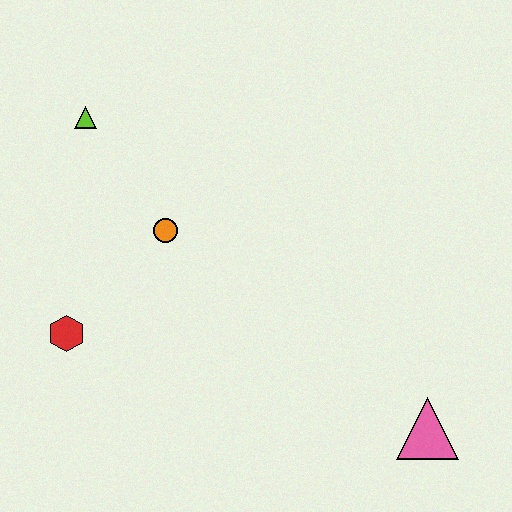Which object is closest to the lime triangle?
The orange circle is closest to the lime triangle.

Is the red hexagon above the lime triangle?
No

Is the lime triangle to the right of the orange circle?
No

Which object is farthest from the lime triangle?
The pink triangle is farthest from the lime triangle.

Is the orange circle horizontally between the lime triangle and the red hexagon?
No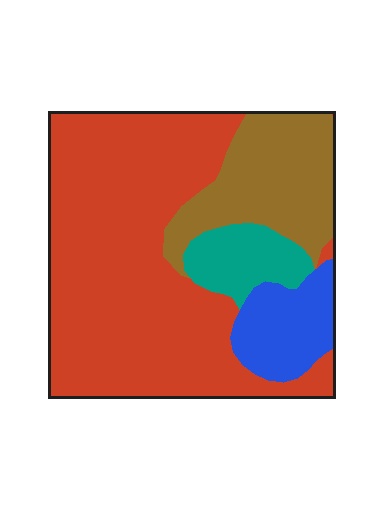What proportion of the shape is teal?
Teal covers about 10% of the shape.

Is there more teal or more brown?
Brown.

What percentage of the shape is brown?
Brown takes up about one fifth (1/5) of the shape.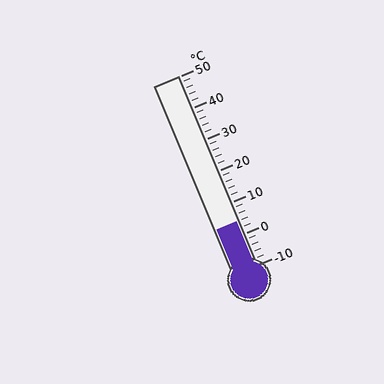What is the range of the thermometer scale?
The thermometer scale ranges from -10°C to 50°C.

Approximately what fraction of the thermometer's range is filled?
The thermometer is filled to approximately 25% of its range.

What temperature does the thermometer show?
The thermometer shows approximately 4°C.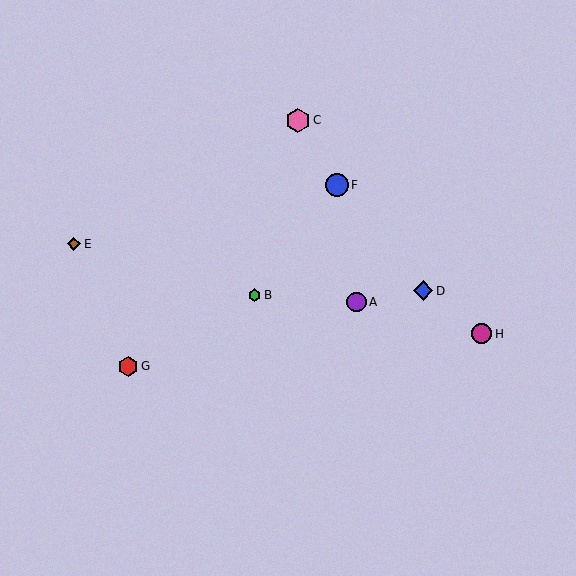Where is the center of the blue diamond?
The center of the blue diamond is at (423, 291).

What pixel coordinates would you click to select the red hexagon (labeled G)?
Click at (128, 366) to select the red hexagon G.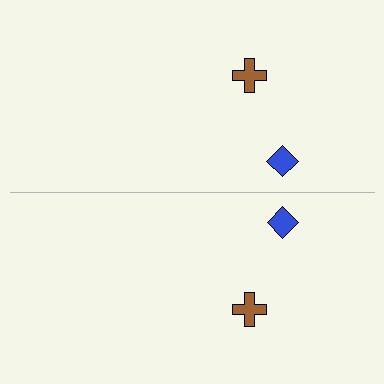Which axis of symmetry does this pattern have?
The pattern has a horizontal axis of symmetry running through the center of the image.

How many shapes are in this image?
There are 4 shapes in this image.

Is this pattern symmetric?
Yes, this pattern has bilateral (reflection) symmetry.